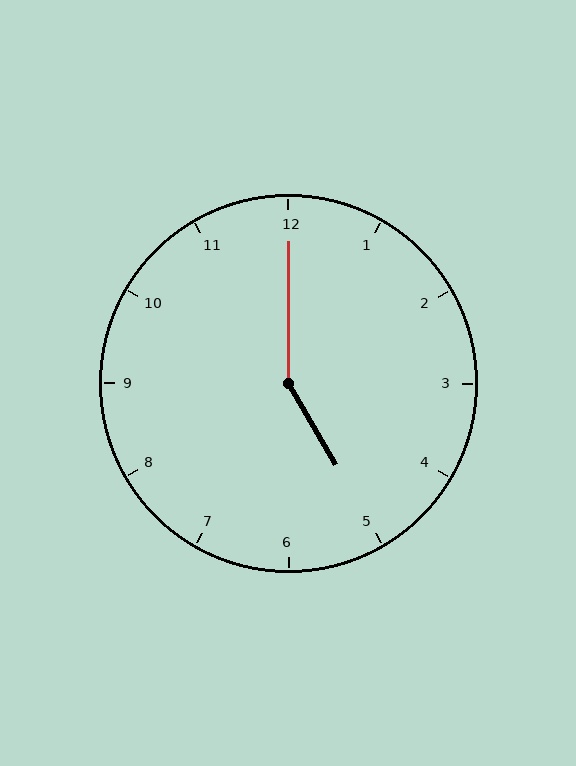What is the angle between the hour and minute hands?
Approximately 150 degrees.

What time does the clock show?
5:00.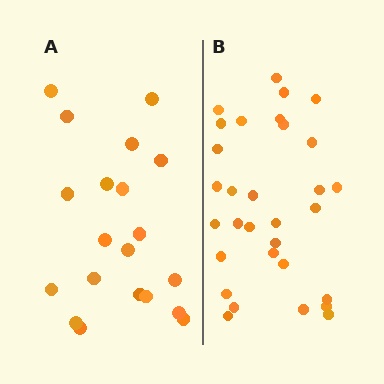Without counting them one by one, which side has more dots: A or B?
Region B (the right region) has more dots.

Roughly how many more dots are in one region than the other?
Region B has roughly 12 or so more dots than region A.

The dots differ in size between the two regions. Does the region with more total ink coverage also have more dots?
No. Region A has more total ink coverage because its dots are larger, but region B actually contains more individual dots. Total area can be misleading — the number of items is what matters here.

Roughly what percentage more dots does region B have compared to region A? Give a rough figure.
About 55% more.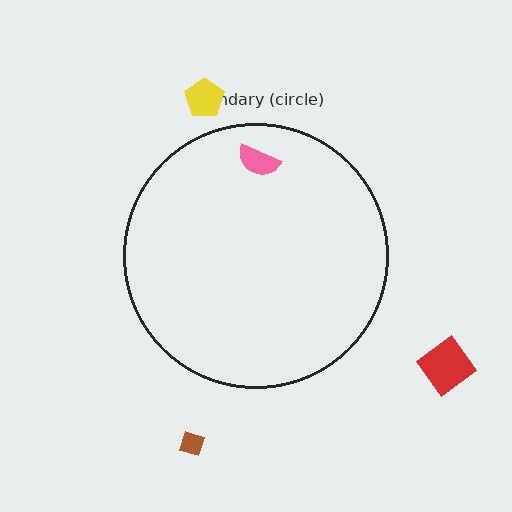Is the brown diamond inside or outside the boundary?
Outside.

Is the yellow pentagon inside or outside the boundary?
Outside.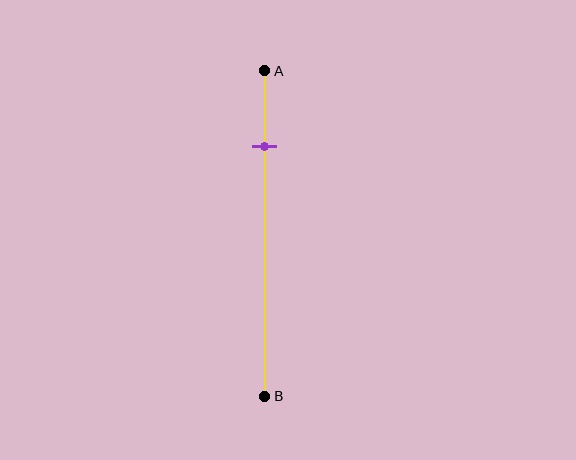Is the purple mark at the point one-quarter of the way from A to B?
Yes, the mark is approximately at the one-quarter point.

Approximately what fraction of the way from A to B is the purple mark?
The purple mark is approximately 25% of the way from A to B.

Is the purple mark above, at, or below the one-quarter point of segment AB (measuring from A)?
The purple mark is approximately at the one-quarter point of segment AB.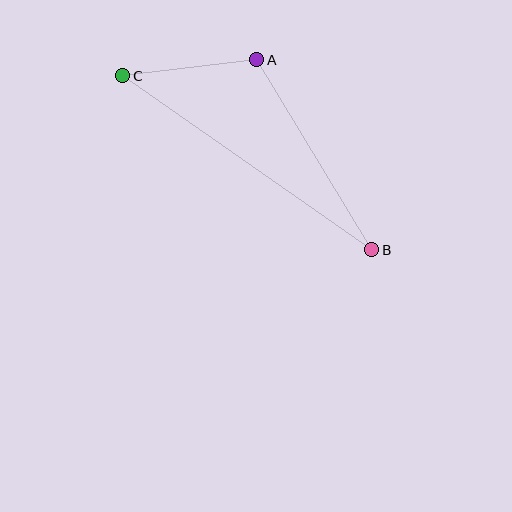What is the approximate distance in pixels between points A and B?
The distance between A and B is approximately 222 pixels.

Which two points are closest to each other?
Points A and C are closest to each other.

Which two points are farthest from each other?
Points B and C are farthest from each other.